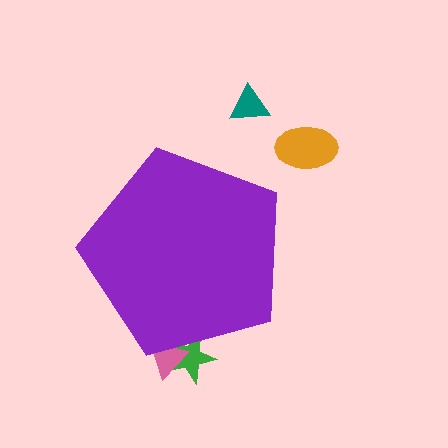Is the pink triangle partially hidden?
Yes, the pink triangle is partially hidden behind the purple pentagon.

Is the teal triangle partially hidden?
No, the teal triangle is fully visible.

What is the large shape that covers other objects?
A purple pentagon.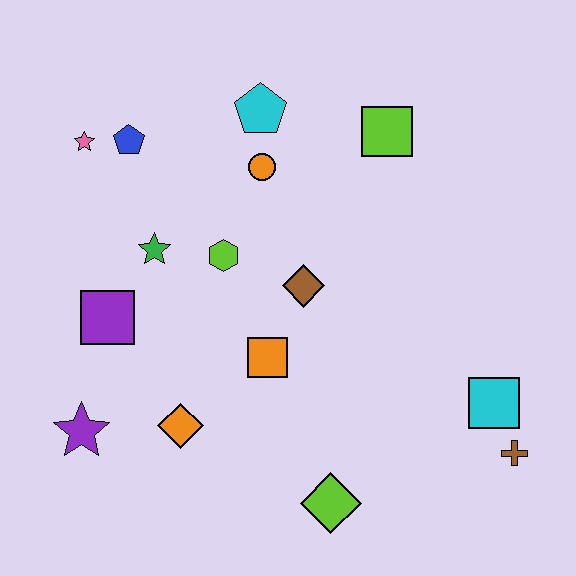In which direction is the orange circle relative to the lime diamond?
The orange circle is above the lime diamond.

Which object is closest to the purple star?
The orange diamond is closest to the purple star.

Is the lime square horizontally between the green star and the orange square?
No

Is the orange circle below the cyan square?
No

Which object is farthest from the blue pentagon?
The brown cross is farthest from the blue pentagon.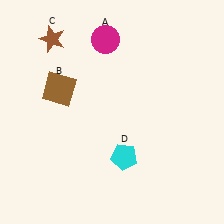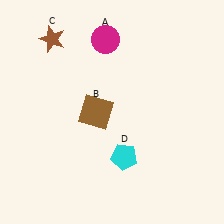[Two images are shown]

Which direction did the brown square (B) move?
The brown square (B) moved right.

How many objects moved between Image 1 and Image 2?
1 object moved between the two images.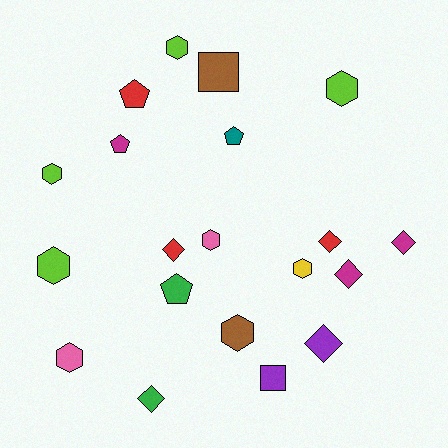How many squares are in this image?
There are 2 squares.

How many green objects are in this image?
There are 2 green objects.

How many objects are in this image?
There are 20 objects.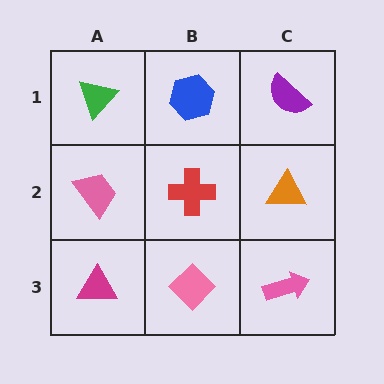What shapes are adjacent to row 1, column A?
A pink trapezoid (row 2, column A), a blue hexagon (row 1, column B).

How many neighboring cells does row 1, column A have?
2.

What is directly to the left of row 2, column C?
A red cross.